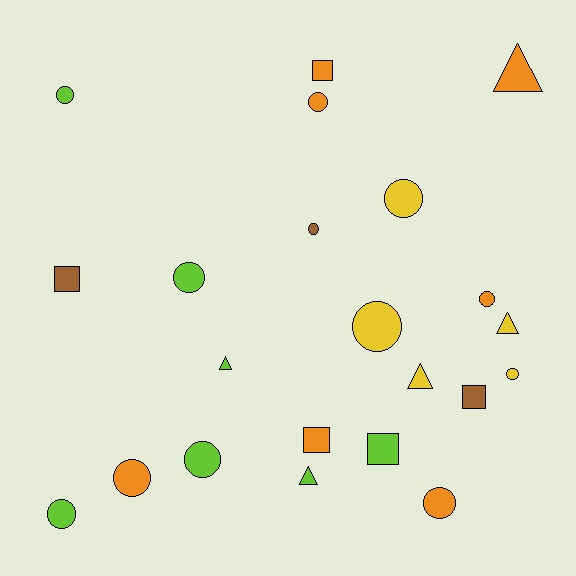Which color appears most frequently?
Lime, with 7 objects.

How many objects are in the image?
There are 22 objects.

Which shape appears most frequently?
Circle, with 12 objects.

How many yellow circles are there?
There are 3 yellow circles.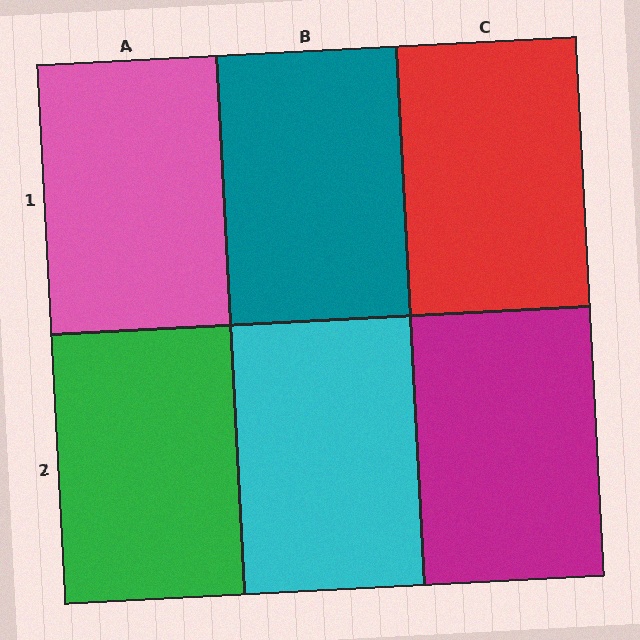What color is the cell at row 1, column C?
Red.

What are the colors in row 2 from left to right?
Green, cyan, magenta.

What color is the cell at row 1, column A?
Pink.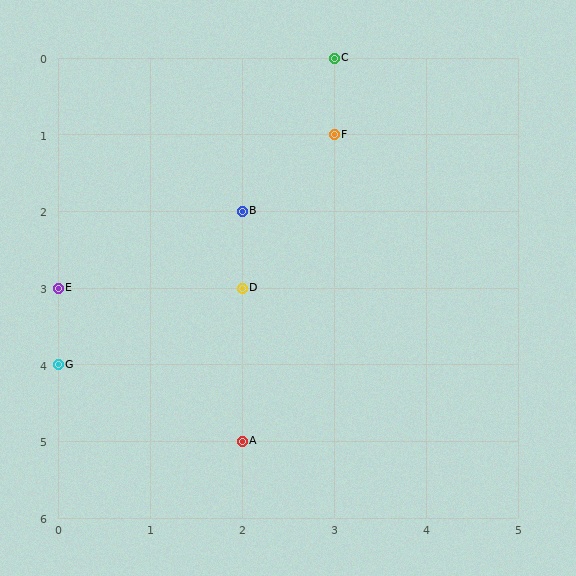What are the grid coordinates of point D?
Point D is at grid coordinates (2, 3).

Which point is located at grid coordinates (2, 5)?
Point A is at (2, 5).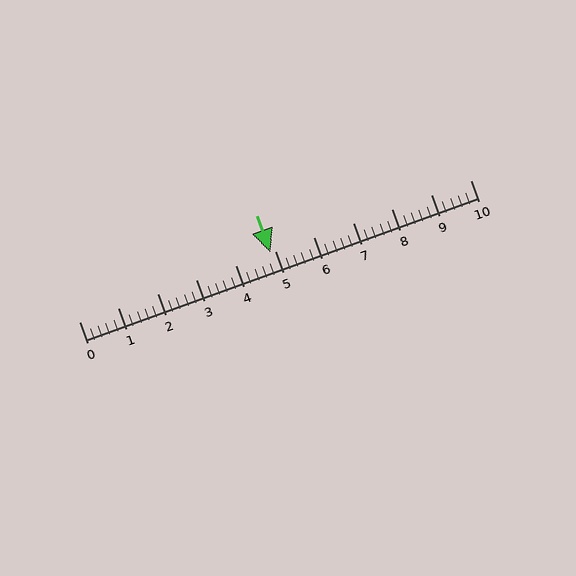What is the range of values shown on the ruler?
The ruler shows values from 0 to 10.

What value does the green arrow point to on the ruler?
The green arrow points to approximately 4.9.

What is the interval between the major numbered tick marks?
The major tick marks are spaced 1 units apart.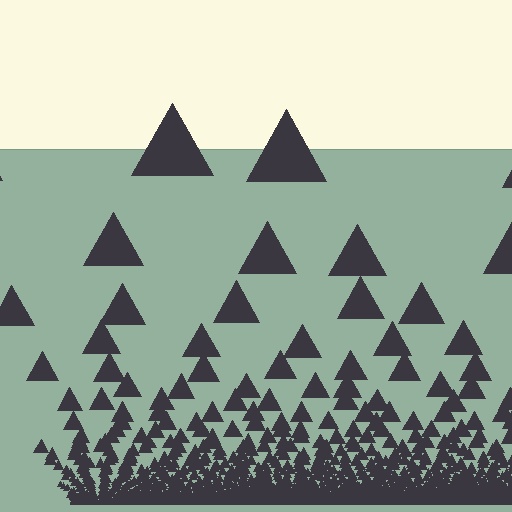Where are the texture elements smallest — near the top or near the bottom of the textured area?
Near the bottom.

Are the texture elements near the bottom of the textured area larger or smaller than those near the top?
Smaller. The gradient is inverted — elements near the bottom are smaller and denser.